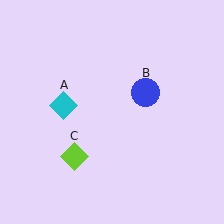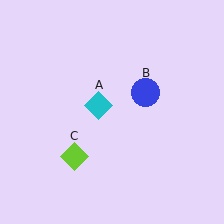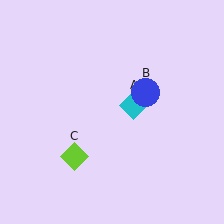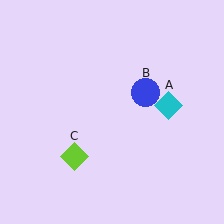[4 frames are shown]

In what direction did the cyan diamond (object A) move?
The cyan diamond (object A) moved right.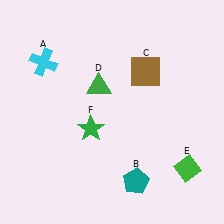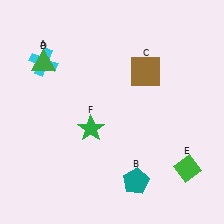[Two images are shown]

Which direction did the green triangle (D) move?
The green triangle (D) moved left.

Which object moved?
The green triangle (D) moved left.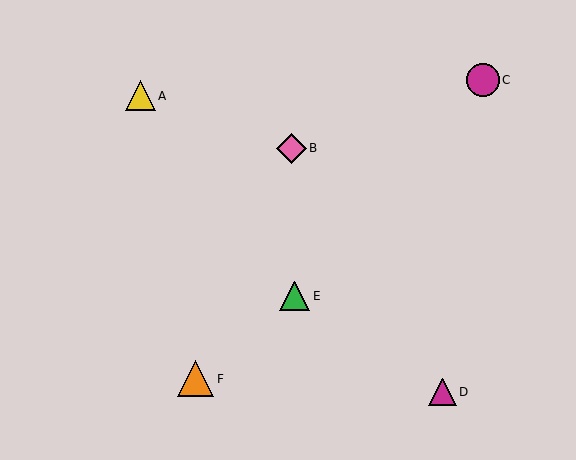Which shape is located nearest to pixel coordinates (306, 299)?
The green triangle (labeled E) at (295, 296) is nearest to that location.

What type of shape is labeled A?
Shape A is a yellow triangle.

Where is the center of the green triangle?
The center of the green triangle is at (295, 296).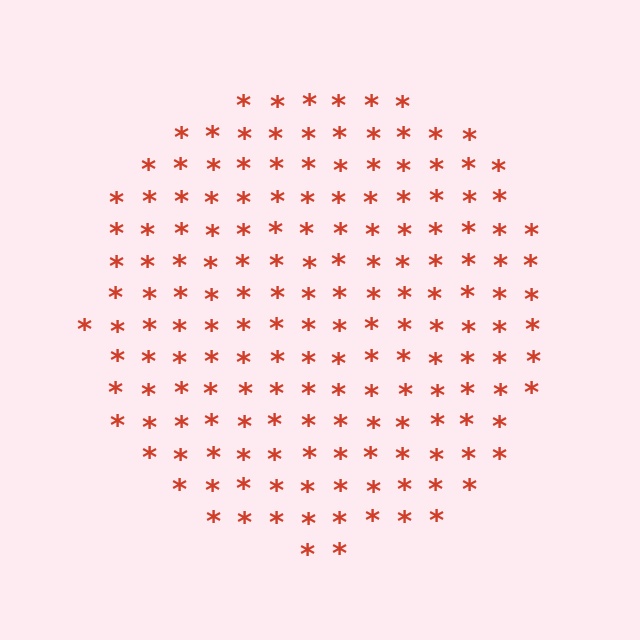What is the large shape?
The large shape is a circle.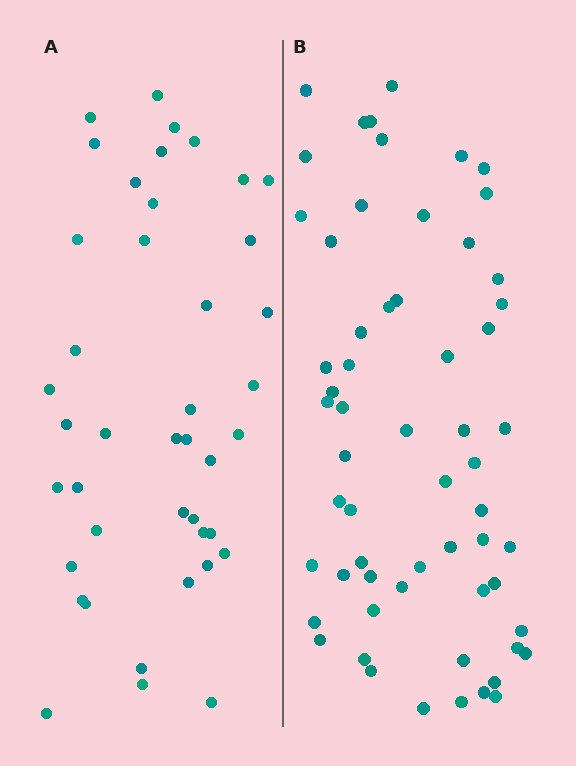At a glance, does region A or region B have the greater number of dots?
Region B (the right region) has more dots.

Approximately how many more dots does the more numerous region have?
Region B has approximately 20 more dots than region A.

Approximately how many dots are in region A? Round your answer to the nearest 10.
About 40 dots. (The exact count is 42, which rounds to 40.)